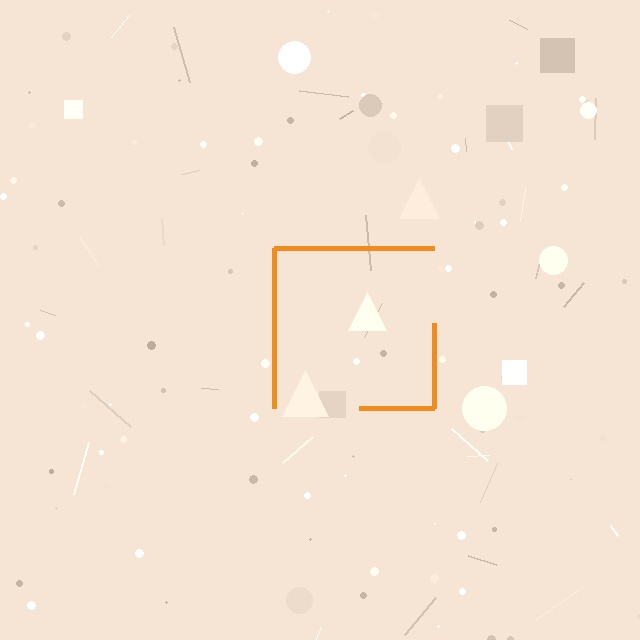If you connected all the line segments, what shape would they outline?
They would outline a square.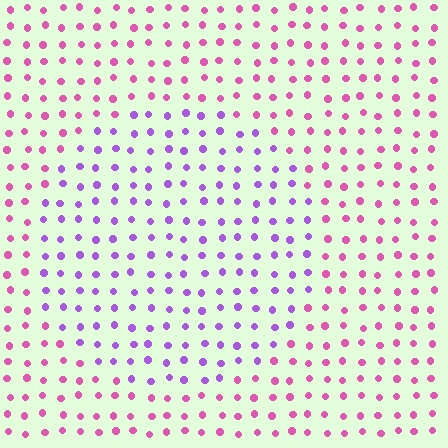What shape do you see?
I see a circle.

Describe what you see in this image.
The image is filled with small pink elements in a uniform arrangement. A circle-shaped region is visible where the elements are tinted to a slightly different hue, forming a subtle color boundary.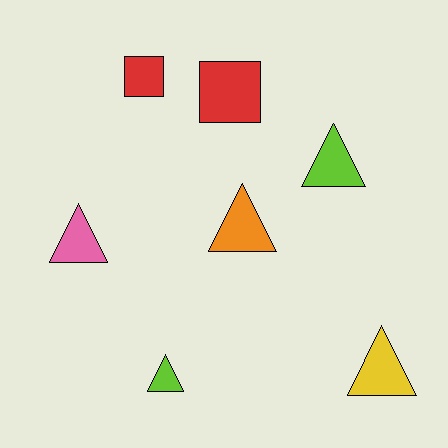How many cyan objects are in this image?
There are no cyan objects.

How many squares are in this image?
There are 2 squares.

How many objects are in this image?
There are 7 objects.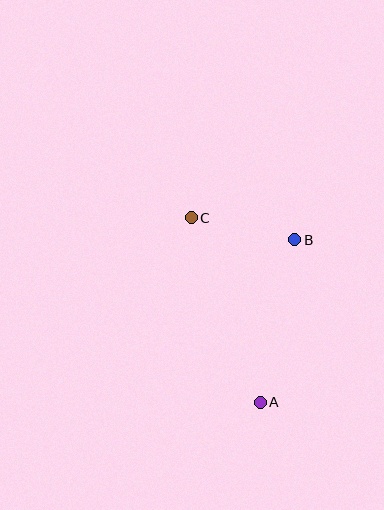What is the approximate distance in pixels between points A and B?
The distance between A and B is approximately 167 pixels.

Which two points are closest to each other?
Points B and C are closest to each other.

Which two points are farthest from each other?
Points A and C are farthest from each other.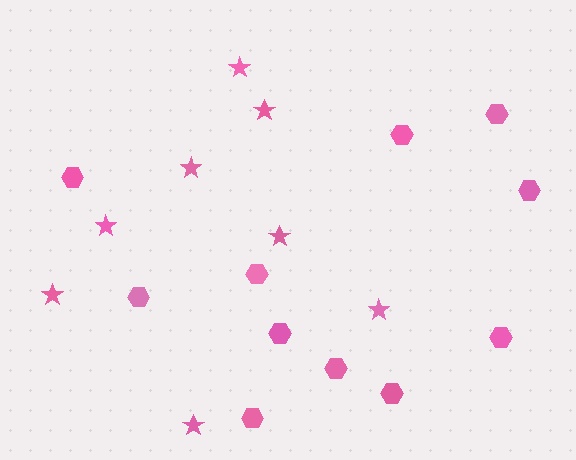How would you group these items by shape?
There are 2 groups: one group of stars (8) and one group of hexagons (11).